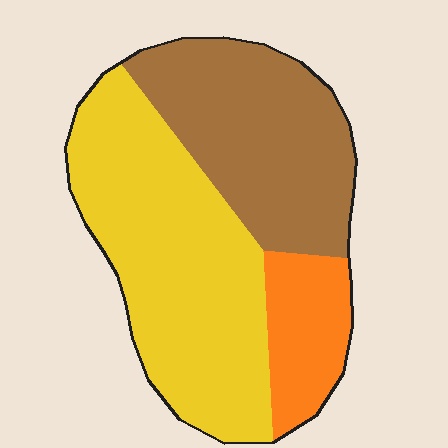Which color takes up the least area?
Orange, at roughly 15%.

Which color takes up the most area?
Yellow, at roughly 50%.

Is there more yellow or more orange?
Yellow.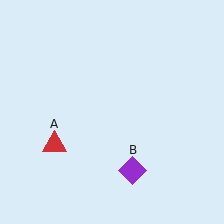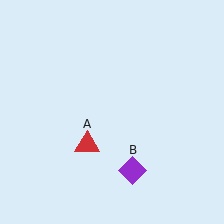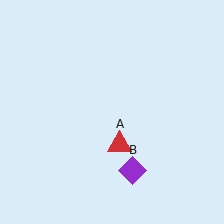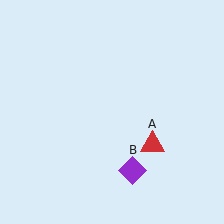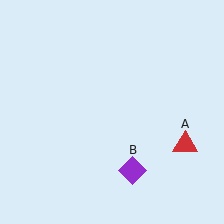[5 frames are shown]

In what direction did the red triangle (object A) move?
The red triangle (object A) moved right.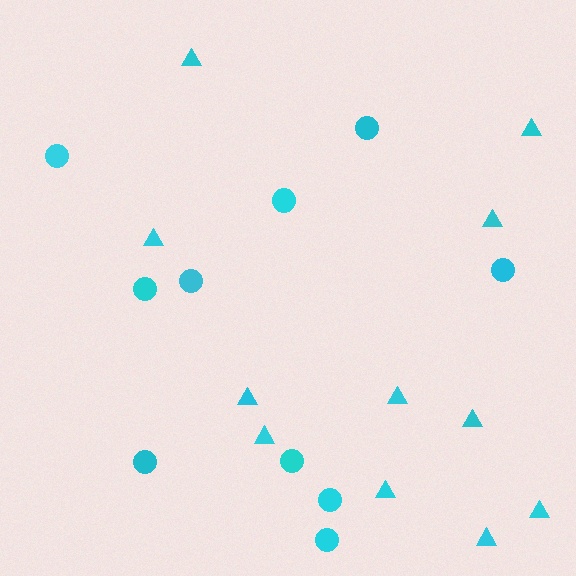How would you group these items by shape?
There are 2 groups: one group of circles (10) and one group of triangles (11).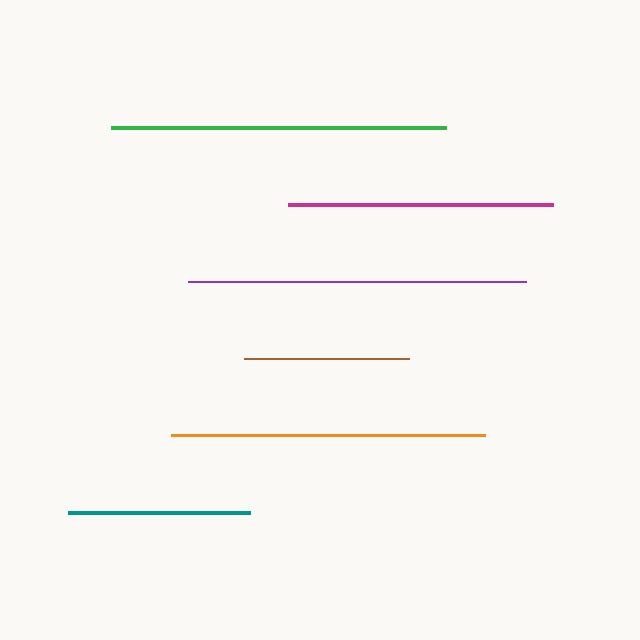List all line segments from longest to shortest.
From longest to shortest: purple, green, orange, magenta, teal, brown.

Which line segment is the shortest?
The brown line is the shortest at approximately 165 pixels.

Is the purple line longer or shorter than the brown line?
The purple line is longer than the brown line.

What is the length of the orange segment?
The orange segment is approximately 314 pixels long.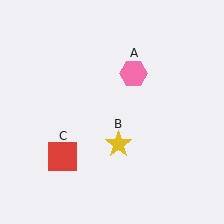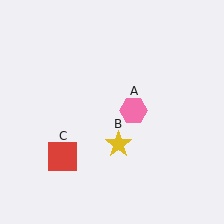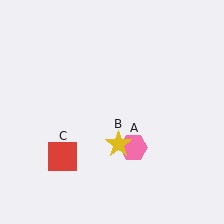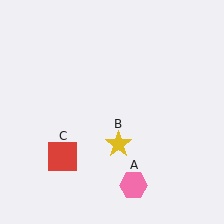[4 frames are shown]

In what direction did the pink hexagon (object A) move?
The pink hexagon (object A) moved down.